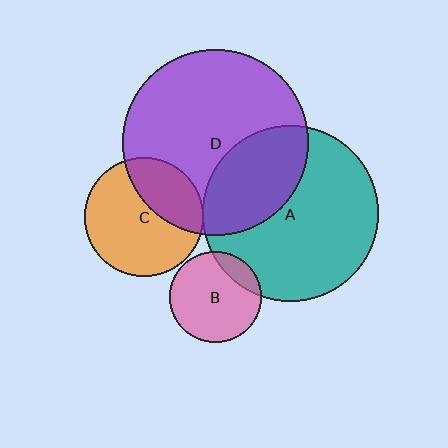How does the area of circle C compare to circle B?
Approximately 1.7 times.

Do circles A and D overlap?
Yes.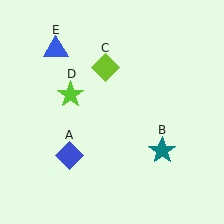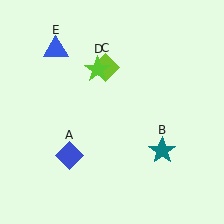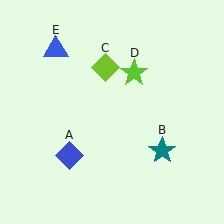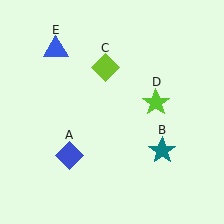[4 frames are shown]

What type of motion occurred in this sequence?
The lime star (object D) rotated clockwise around the center of the scene.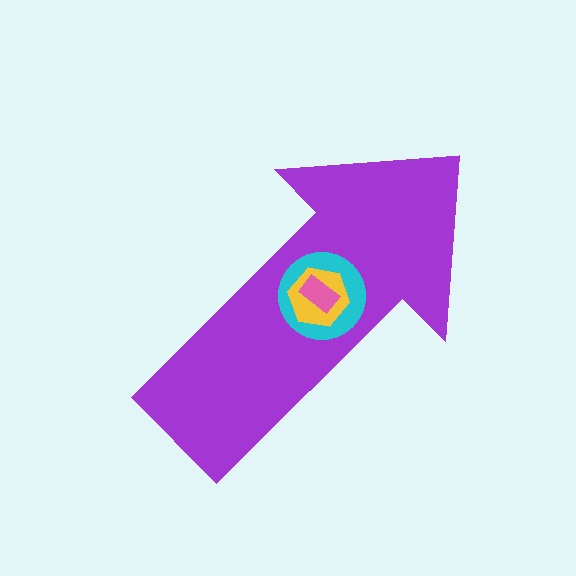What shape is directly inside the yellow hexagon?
The pink rectangle.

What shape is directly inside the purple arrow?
The cyan circle.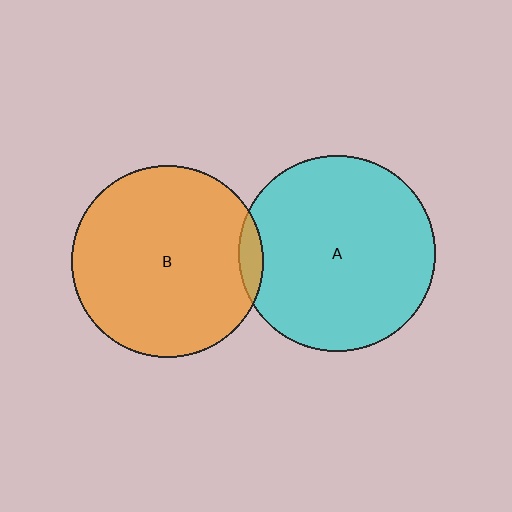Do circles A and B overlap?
Yes.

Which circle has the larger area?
Circle A (cyan).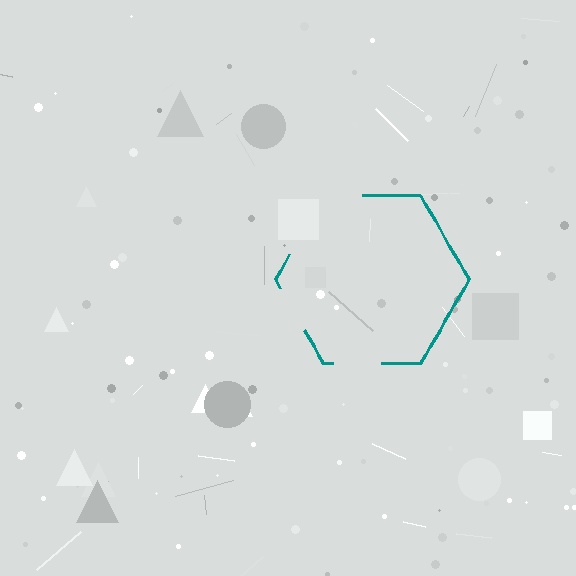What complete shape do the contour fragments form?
The contour fragments form a hexagon.